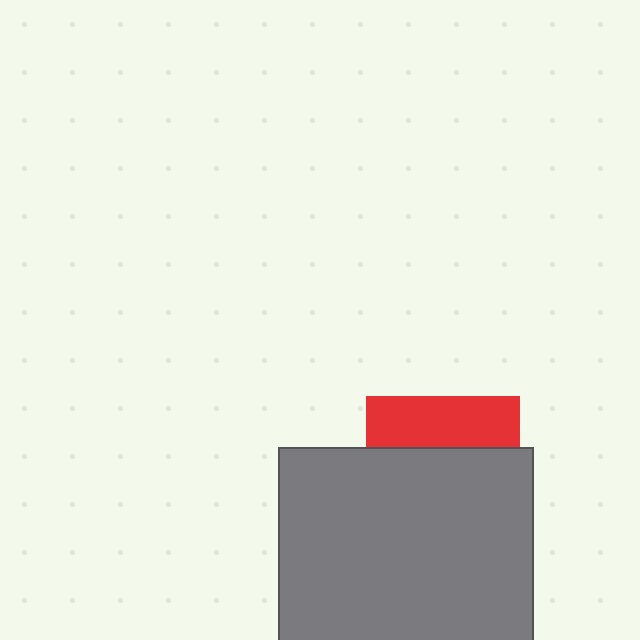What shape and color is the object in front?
The object in front is a gray rectangle.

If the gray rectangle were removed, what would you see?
You would see the complete red square.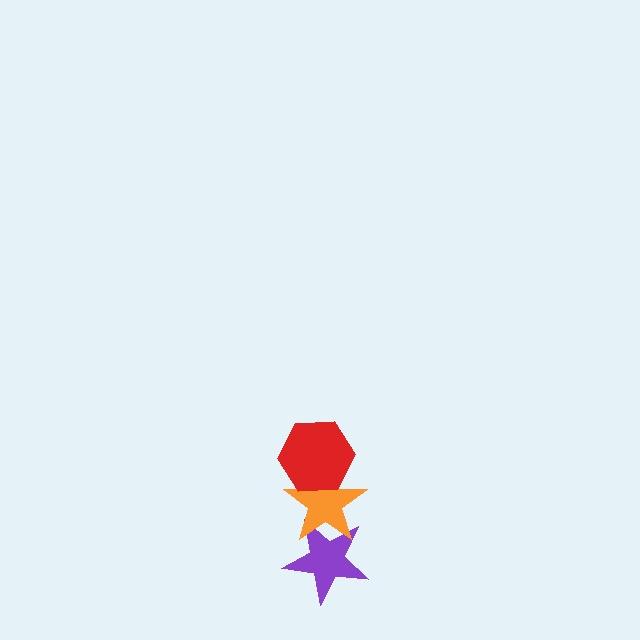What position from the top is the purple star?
The purple star is 3rd from the top.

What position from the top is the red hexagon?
The red hexagon is 1st from the top.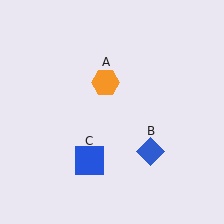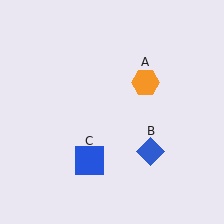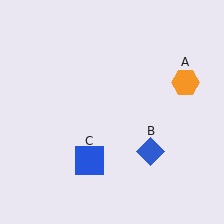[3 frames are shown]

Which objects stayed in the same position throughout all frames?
Blue diamond (object B) and blue square (object C) remained stationary.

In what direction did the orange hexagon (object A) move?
The orange hexagon (object A) moved right.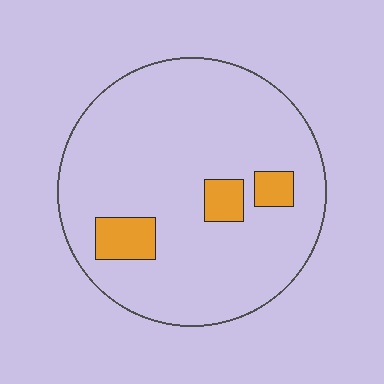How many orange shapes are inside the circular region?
3.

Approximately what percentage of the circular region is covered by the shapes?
Approximately 10%.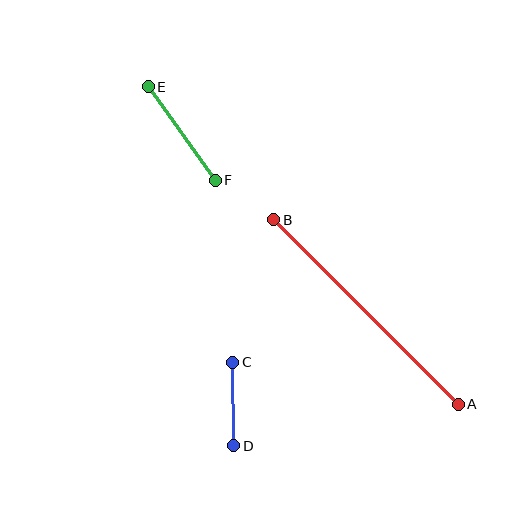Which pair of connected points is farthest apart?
Points A and B are farthest apart.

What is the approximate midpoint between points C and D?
The midpoint is at approximately (233, 404) pixels.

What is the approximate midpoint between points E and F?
The midpoint is at approximately (182, 134) pixels.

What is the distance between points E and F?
The distance is approximately 115 pixels.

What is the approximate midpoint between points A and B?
The midpoint is at approximately (366, 312) pixels.